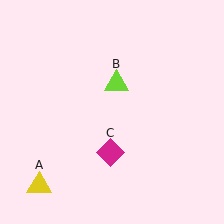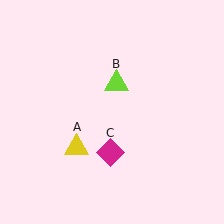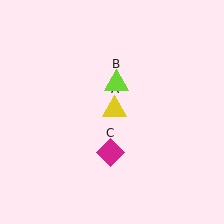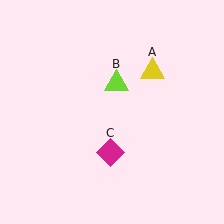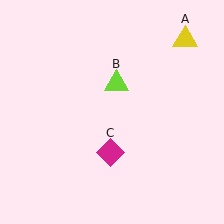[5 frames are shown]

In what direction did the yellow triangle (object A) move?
The yellow triangle (object A) moved up and to the right.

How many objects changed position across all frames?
1 object changed position: yellow triangle (object A).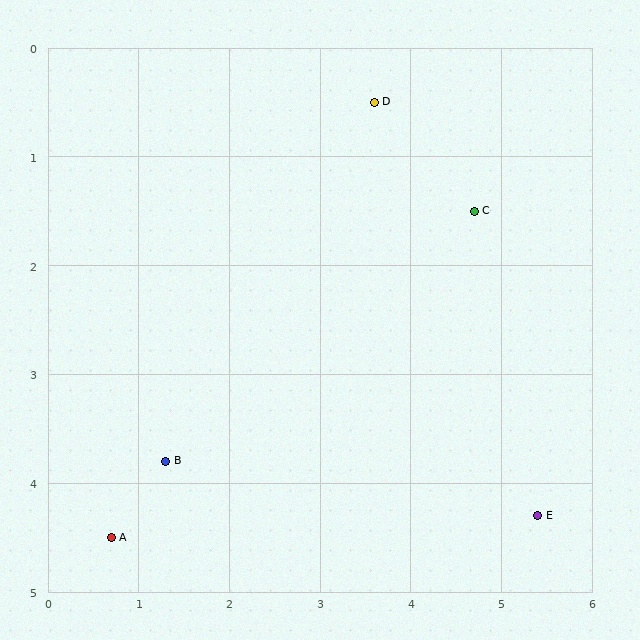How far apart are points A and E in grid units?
Points A and E are about 4.7 grid units apart.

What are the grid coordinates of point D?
Point D is at approximately (3.6, 0.5).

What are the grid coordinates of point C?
Point C is at approximately (4.7, 1.5).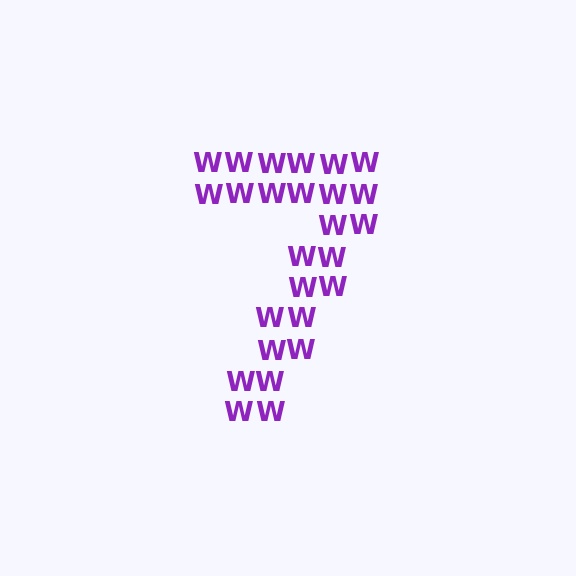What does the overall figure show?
The overall figure shows the digit 7.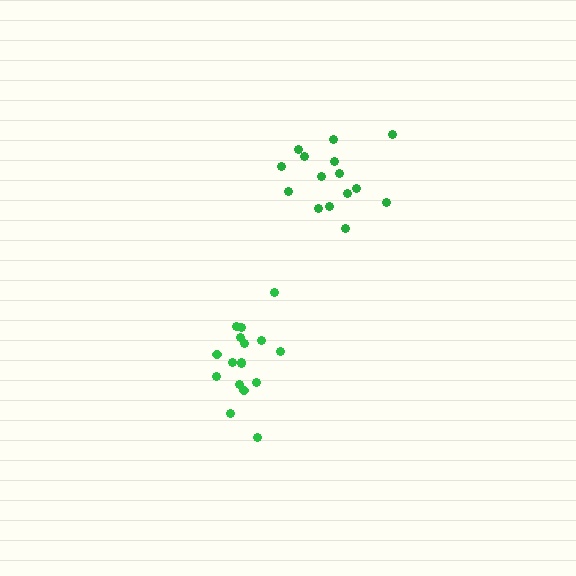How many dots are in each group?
Group 1: 15 dots, Group 2: 17 dots (32 total).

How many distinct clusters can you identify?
There are 2 distinct clusters.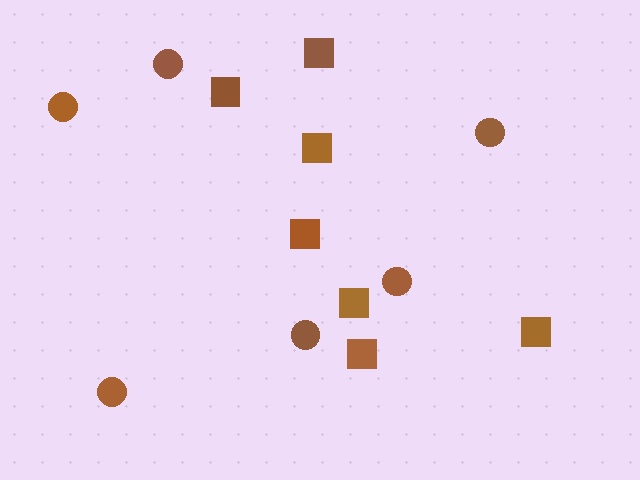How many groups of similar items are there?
There are 2 groups: one group of circles (6) and one group of squares (7).